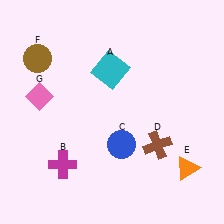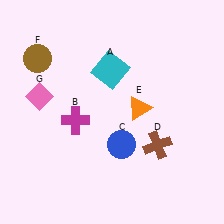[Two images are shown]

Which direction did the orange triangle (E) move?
The orange triangle (E) moved up.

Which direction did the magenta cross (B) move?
The magenta cross (B) moved up.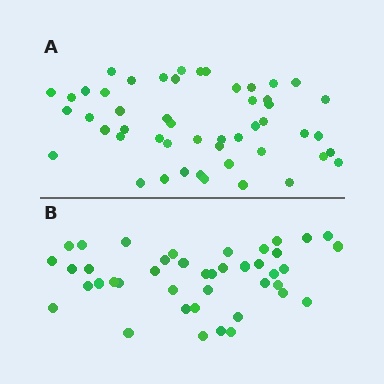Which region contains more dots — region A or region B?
Region A (the top region) has more dots.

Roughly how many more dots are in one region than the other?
Region A has roughly 8 or so more dots than region B.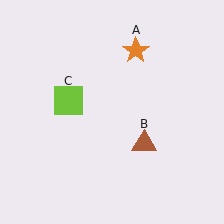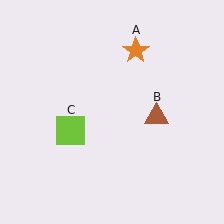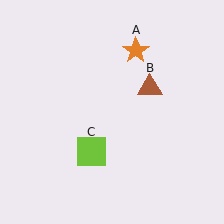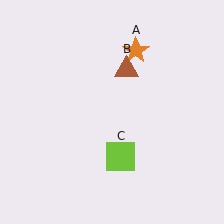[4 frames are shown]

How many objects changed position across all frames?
2 objects changed position: brown triangle (object B), lime square (object C).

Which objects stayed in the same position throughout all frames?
Orange star (object A) remained stationary.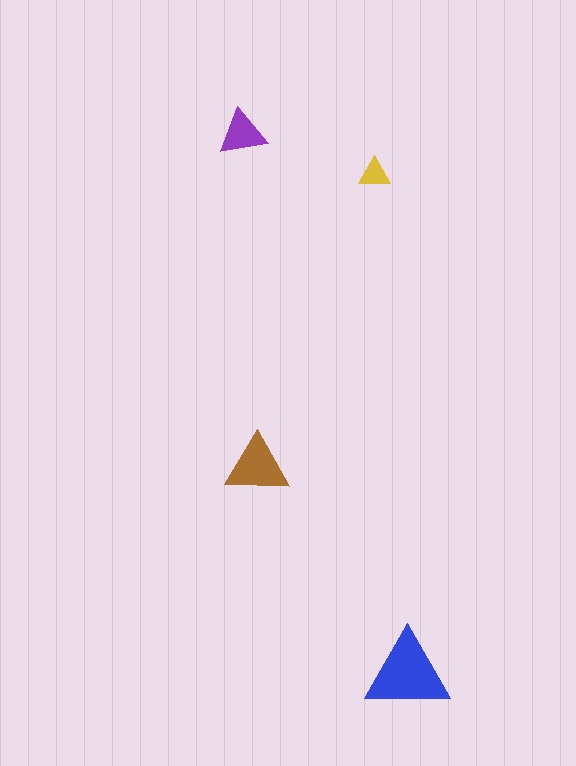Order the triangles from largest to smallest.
the blue one, the brown one, the purple one, the yellow one.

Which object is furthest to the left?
The purple triangle is leftmost.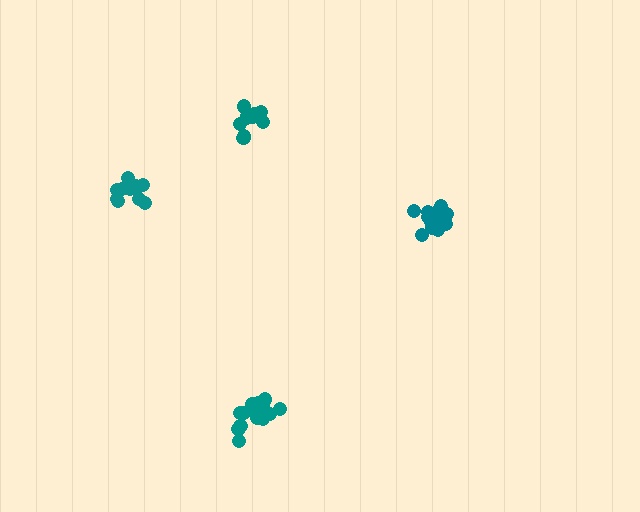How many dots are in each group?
Group 1: 13 dots, Group 2: 14 dots, Group 3: 11 dots, Group 4: 16 dots (54 total).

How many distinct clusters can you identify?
There are 4 distinct clusters.